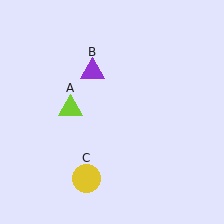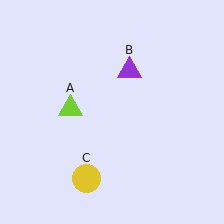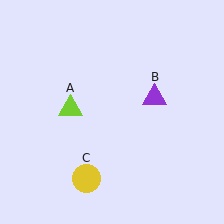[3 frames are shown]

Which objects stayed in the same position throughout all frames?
Lime triangle (object A) and yellow circle (object C) remained stationary.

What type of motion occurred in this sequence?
The purple triangle (object B) rotated clockwise around the center of the scene.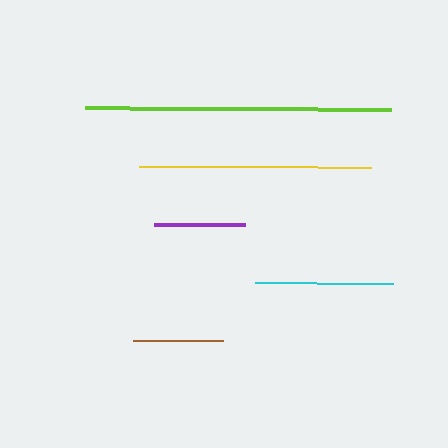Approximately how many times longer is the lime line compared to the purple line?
The lime line is approximately 3.4 times the length of the purple line.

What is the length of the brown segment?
The brown segment is approximately 91 pixels long.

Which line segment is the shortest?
The purple line is the shortest at approximately 91 pixels.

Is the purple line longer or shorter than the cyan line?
The cyan line is longer than the purple line.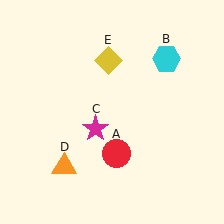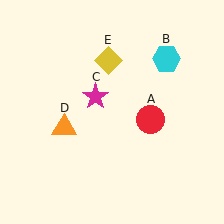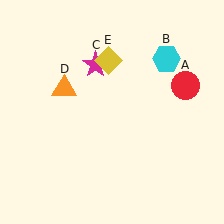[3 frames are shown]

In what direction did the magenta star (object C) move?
The magenta star (object C) moved up.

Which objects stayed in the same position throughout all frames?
Cyan hexagon (object B) and yellow diamond (object E) remained stationary.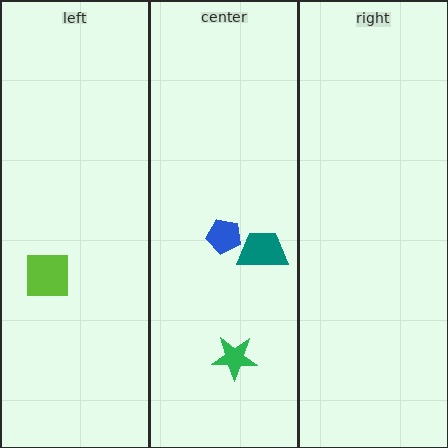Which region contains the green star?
The center region.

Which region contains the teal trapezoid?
The center region.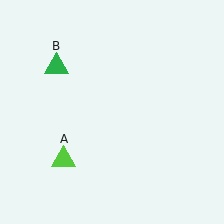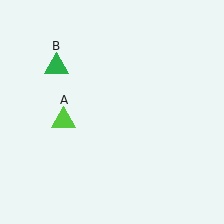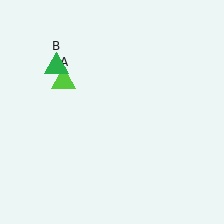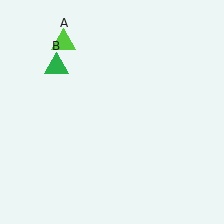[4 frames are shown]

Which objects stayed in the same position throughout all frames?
Green triangle (object B) remained stationary.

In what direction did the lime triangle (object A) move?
The lime triangle (object A) moved up.